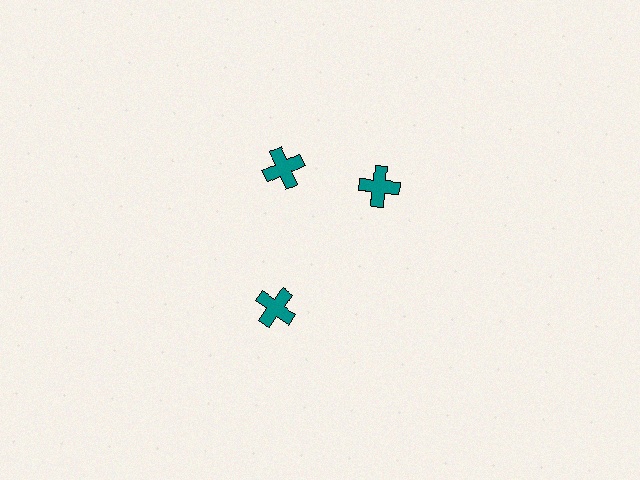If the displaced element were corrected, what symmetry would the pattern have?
It would have 3-fold rotational symmetry — the pattern would map onto itself every 120 degrees.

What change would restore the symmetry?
The symmetry would be restored by rotating it back into even spacing with its neighbors so that all 3 crosses sit at equal angles and equal distance from the center.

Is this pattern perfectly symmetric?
No. The 3 teal crosses are arranged in a ring, but one element near the 3 o'clock position is rotated out of alignment along the ring, breaking the 3-fold rotational symmetry.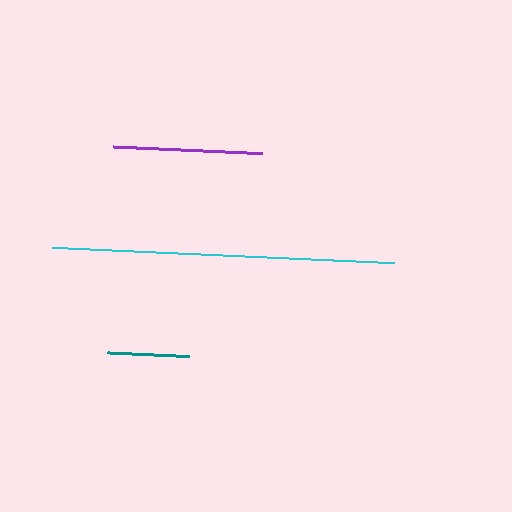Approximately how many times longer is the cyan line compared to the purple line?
The cyan line is approximately 2.3 times the length of the purple line.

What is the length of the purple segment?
The purple segment is approximately 149 pixels long.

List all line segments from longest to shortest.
From longest to shortest: cyan, purple, teal.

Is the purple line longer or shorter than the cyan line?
The cyan line is longer than the purple line.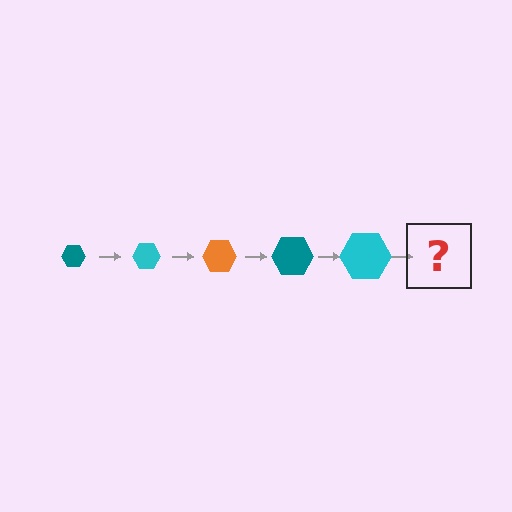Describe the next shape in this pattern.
It should be an orange hexagon, larger than the previous one.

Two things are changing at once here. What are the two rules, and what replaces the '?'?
The two rules are that the hexagon grows larger each step and the color cycles through teal, cyan, and orange. The '?' should be an orange hexagon, larger than the previous one.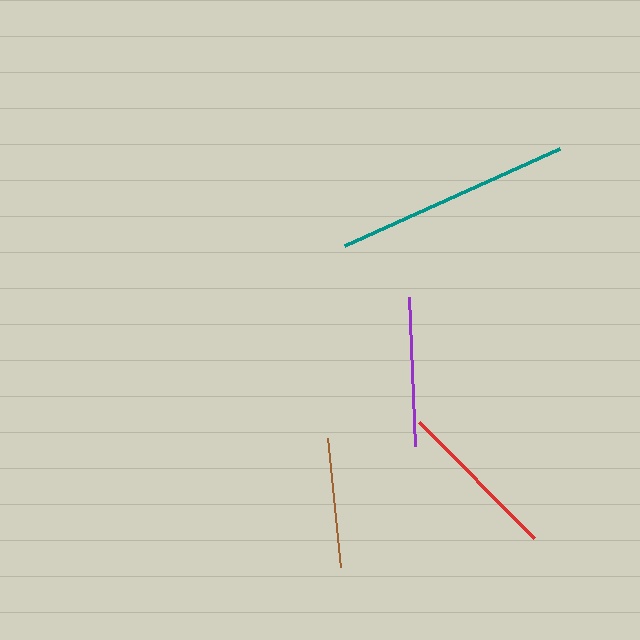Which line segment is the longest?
The teal line is the longest at approximately 236 pixels.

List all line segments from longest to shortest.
From longest to shortest: teal, red, purple, brown.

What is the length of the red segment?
The red segment is approximately 163 pixels long.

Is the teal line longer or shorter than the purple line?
The teal line is longer than the purple line.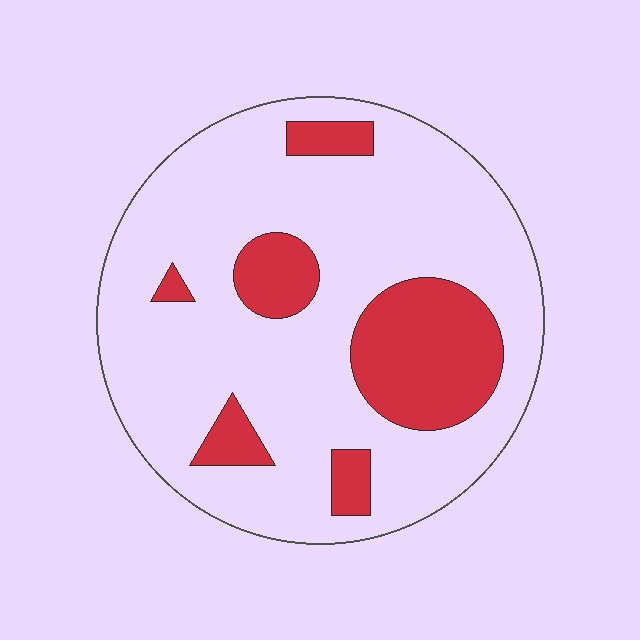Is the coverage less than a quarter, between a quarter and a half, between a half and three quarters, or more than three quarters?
Less than a quarter.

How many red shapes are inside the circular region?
6.